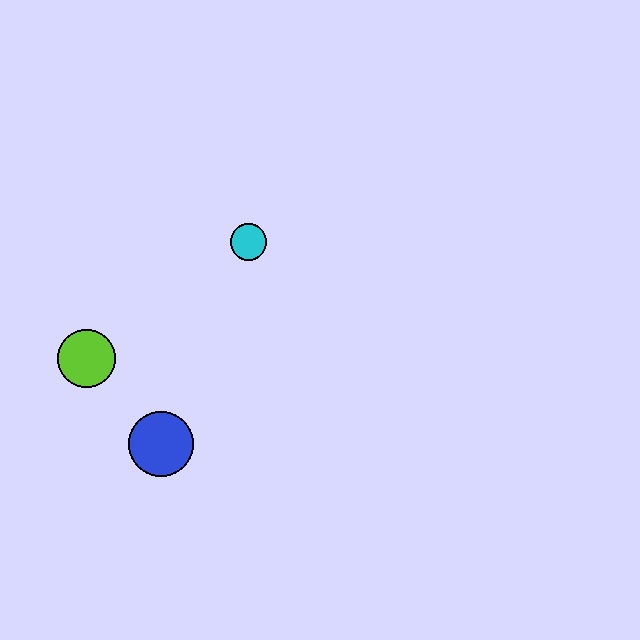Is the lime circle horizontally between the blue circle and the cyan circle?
No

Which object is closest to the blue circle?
The lime circle is closest to the blue circle.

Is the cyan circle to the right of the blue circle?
Yes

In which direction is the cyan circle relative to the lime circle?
The cyan circle is to the right of the lime circle.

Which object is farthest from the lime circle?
The cyan circle is farthest from the lime circle.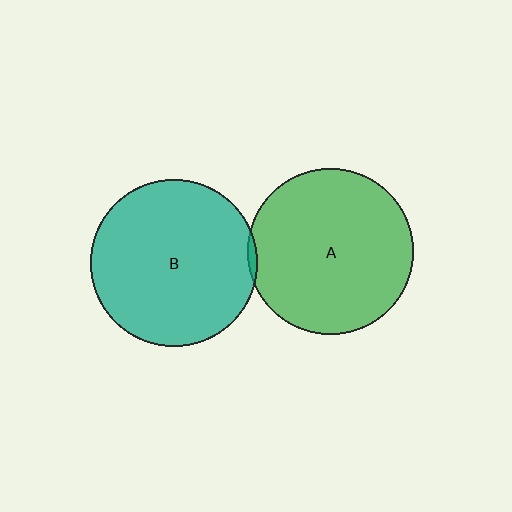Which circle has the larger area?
Circle B (teal).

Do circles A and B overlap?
Yes.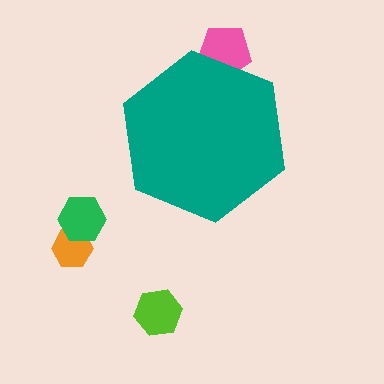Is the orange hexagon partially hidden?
No, the orange hexagon is fully visible.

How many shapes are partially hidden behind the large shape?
1 shape is partially hidden.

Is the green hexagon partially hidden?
No, the green hexagon is fully visible.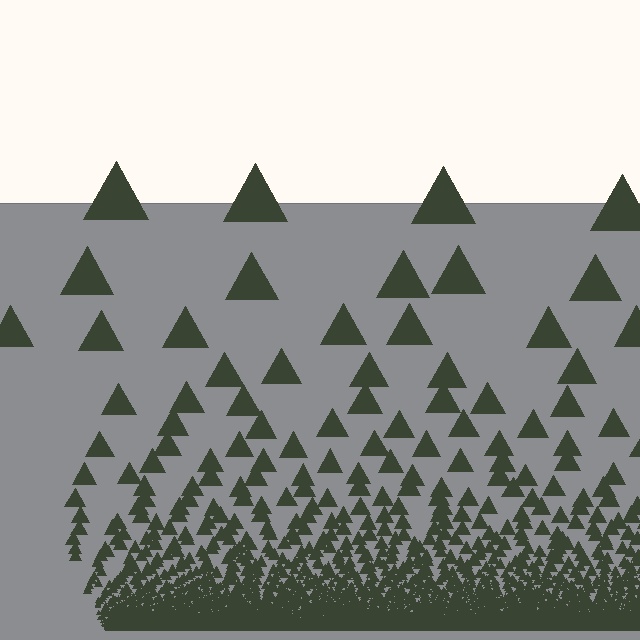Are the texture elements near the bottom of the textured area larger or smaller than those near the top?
Smaller. The gradient is inverted — elements near the bottom are smaller and denser.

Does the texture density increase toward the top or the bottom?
Density increases toward the bottom.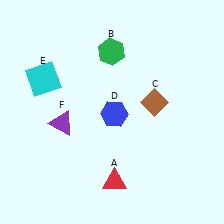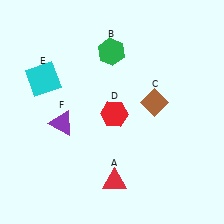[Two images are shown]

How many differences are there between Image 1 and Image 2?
There is 1 difference between the two images.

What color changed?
The hexagon (D) changed from blue in Image 1 to red in Image 2.